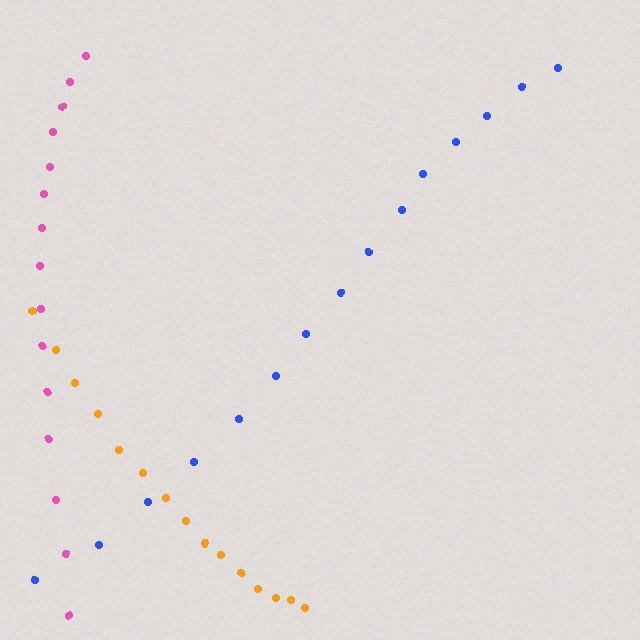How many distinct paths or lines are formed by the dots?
There are 3 distinct paths.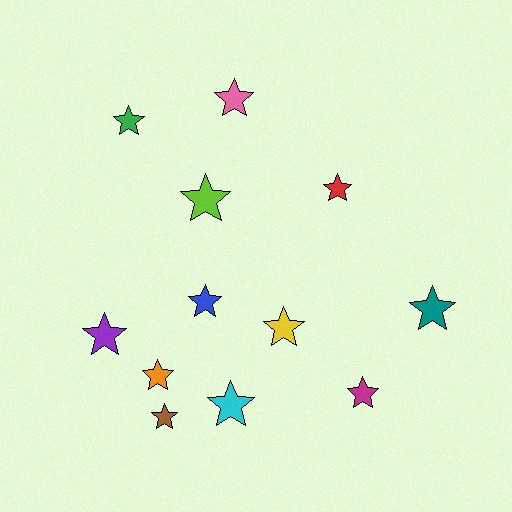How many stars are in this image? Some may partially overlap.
There are 12 stars.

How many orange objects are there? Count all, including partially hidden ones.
There is 1 orange object.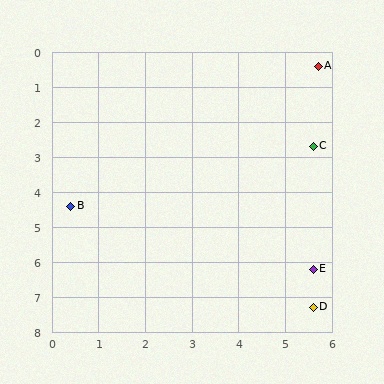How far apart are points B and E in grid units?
Points B and E are about 5.5 grid units apart.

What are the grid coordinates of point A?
Point A is at approximately (5.7, 0.4).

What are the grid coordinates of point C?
Point C is at approximately (5.6, 2.7).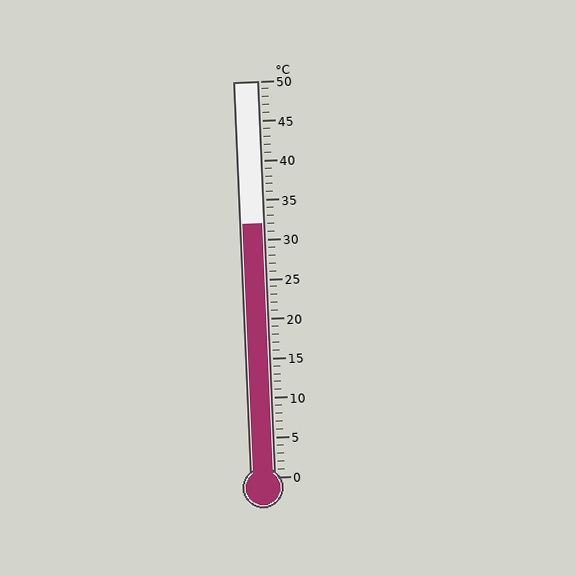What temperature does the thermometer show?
The thermometer shows approximately 32°C.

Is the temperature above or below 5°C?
The temperature is above 5°C.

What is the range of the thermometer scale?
The thermometer scale ranges from 0°C to 50°C.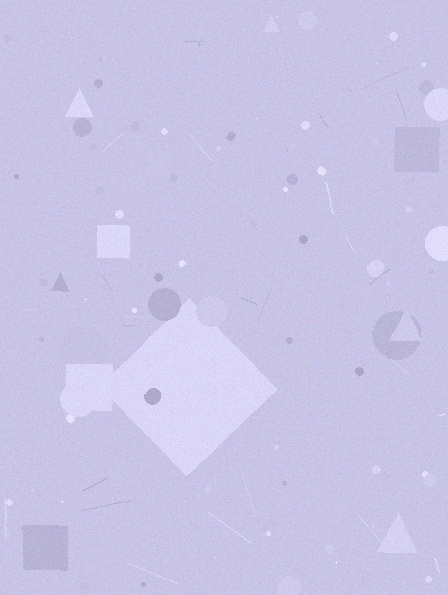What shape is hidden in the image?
A diamond is hidden in the image.